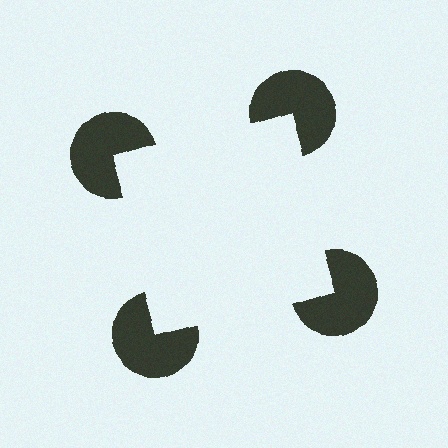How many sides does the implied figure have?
4 sides.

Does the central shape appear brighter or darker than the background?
It typically appears slightly brighter than the background, even though no actual brightness change is drawn.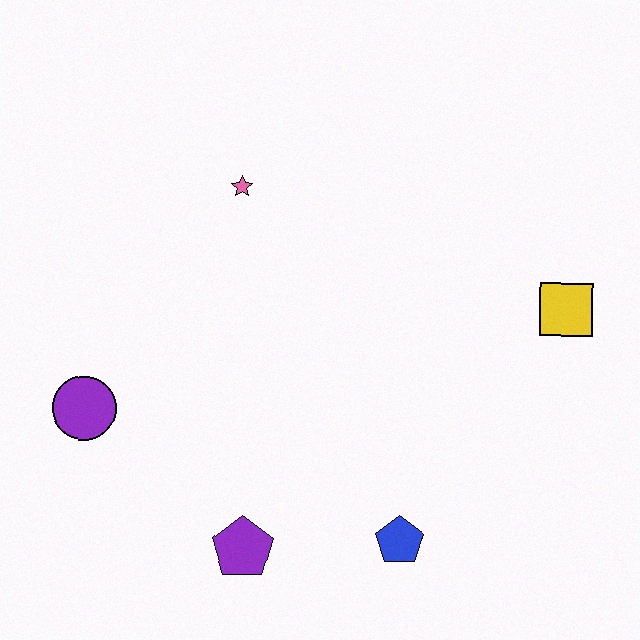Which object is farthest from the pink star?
The blue pentagon is farthest from the pink star.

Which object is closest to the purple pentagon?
The blue pentagon is closest to the purple pentagon.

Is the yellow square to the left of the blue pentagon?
No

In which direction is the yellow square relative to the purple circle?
The yellow square is to the right of the purple circle.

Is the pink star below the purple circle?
No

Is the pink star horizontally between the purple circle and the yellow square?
Yes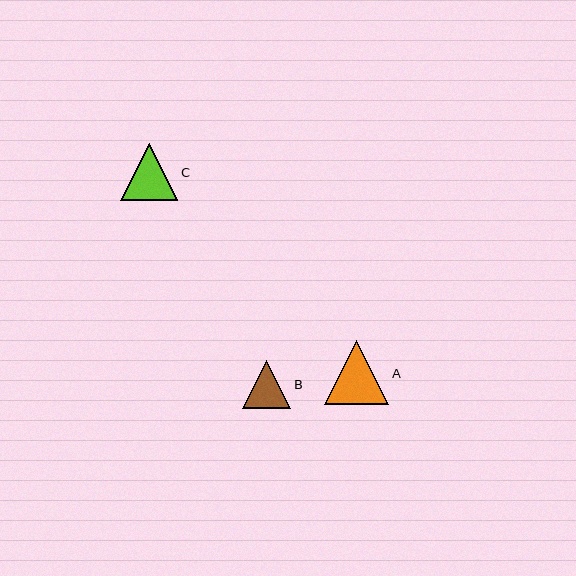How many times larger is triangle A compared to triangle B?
Triangle A is approximately 1.3 times the size of triangle B.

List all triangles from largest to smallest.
From largest to smallest: A, C, B.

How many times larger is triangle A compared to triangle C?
Triangle A is approximately 1.1 times the size of triangle C.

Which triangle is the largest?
Triangle A is the largest with a size of approximately 64 pixels.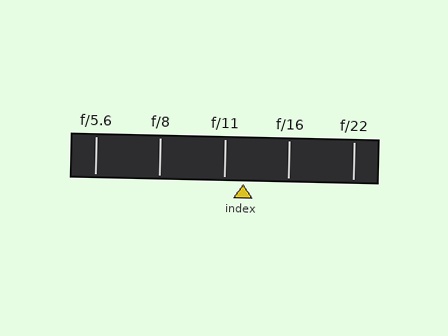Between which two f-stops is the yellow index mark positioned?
The index mark is between f/11 and f/16.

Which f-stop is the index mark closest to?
The index mark is closest to f/11.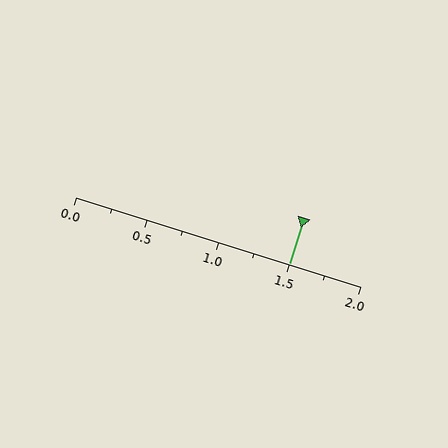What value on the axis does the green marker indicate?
The marker indicates approximately 1.5.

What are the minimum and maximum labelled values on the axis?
The axis runs from 0.0 to 2.0.